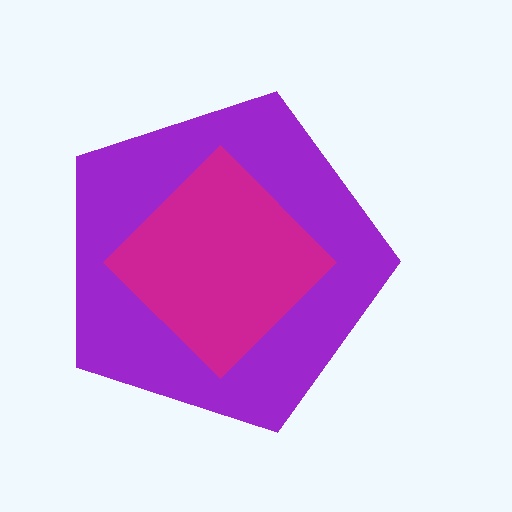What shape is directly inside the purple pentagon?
The magenta diamond.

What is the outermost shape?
The purple pentagon.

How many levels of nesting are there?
2.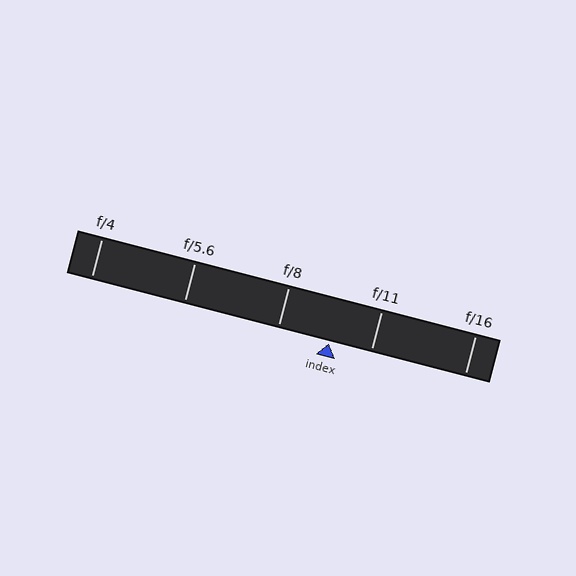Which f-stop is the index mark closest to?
The index mark is closest to f/11.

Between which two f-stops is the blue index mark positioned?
The index mark is between f/8 and f/11.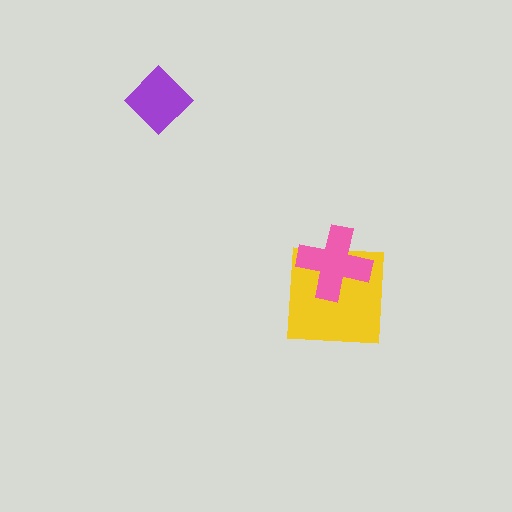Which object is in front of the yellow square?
The pink cross is in front of the yellow square.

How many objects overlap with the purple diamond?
0 objects overlap with the purple diamond.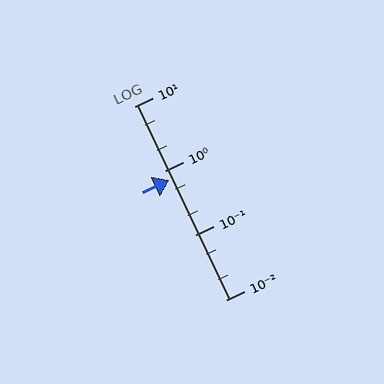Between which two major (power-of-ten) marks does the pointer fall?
The pointer is between 0.1 and 1.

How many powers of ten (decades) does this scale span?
The scale spans 3 decades, from 0.01 to 10.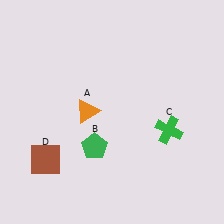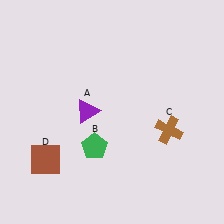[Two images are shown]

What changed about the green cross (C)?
In Image 1, C is green. In Image 2, it changed to brown.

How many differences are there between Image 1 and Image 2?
There are 2 differences between the two images.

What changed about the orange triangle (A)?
In Image 1, A is orange. In Image 2, it changed to purple.